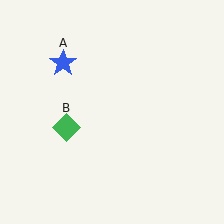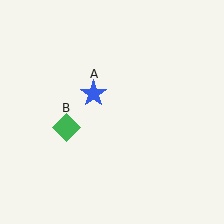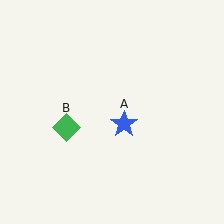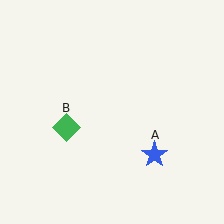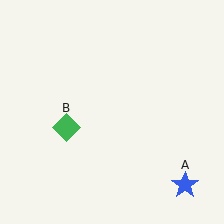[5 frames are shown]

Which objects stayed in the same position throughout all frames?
Green diamond (object B) remained stationary.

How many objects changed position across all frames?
1 object changed position: blue star (object A).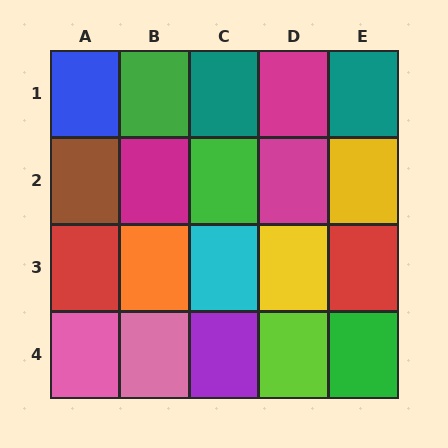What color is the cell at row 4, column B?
Pink.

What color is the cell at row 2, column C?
Green.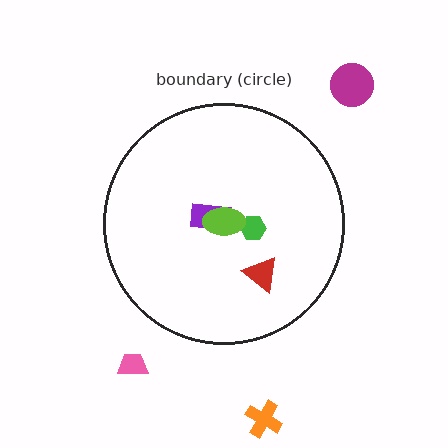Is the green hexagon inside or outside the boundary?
Inside.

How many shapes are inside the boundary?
4 inside, 3 outside.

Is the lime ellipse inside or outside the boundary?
Inside.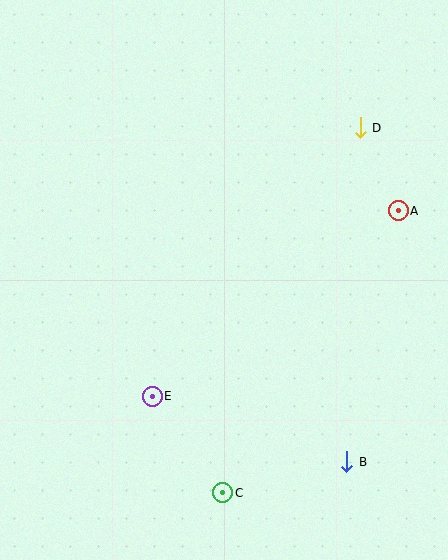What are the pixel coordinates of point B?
Point B is at (347, 462).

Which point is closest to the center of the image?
Point E at (152, 396) is closest to the center.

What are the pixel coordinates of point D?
Point D is at (360, 128).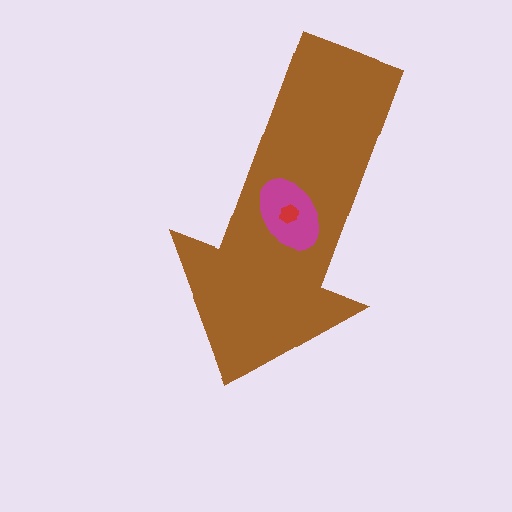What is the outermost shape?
The brown arrow.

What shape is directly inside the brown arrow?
The magenta ellipse.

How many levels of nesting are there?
3.